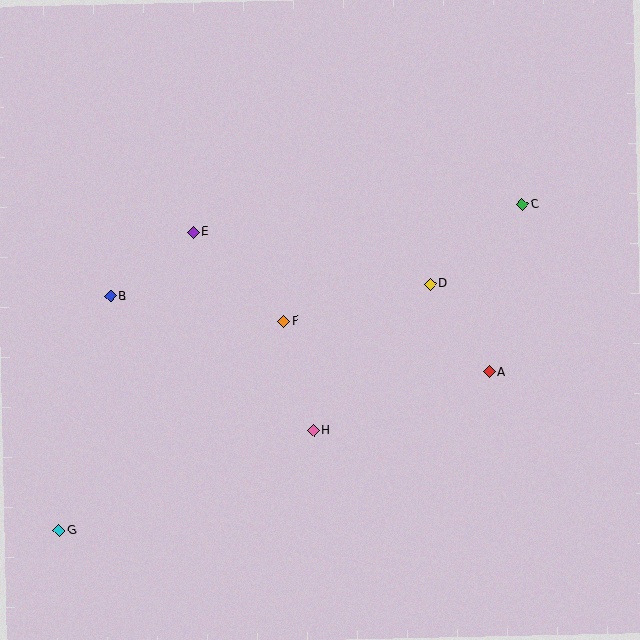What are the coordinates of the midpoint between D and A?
The midpoint between D and A is at (460, 328).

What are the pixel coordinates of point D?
Point D is at (430, 284).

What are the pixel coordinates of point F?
Point F is at (284, 321).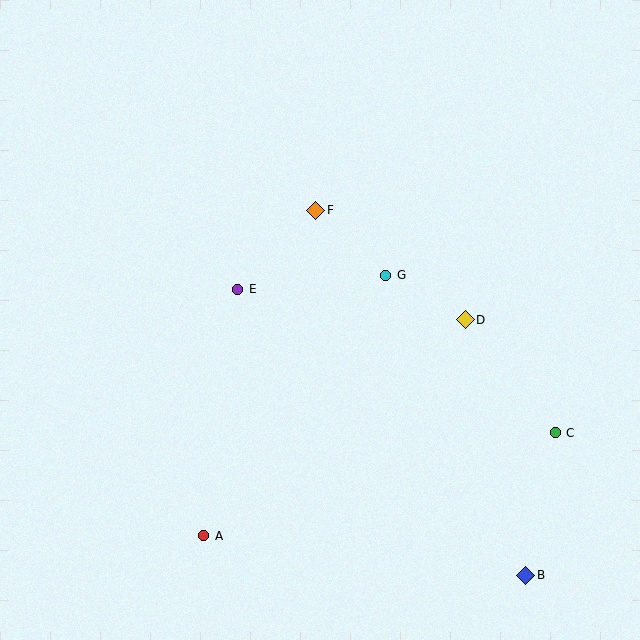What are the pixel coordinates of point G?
Point G is at (386, 275).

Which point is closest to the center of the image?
Point G at (386, 275) is closest to the center.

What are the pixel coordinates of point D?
Point D is at (465, 320).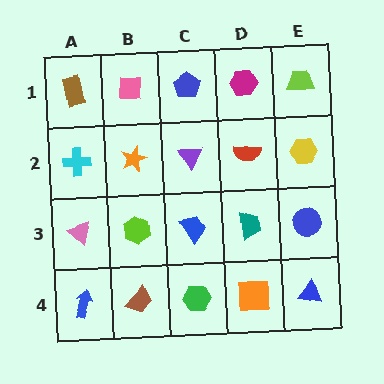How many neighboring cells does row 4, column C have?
3.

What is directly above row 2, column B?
A pink square.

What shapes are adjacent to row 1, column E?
A yellow hexagon (row 2, column E), a magenta hexagon (row 1, column D).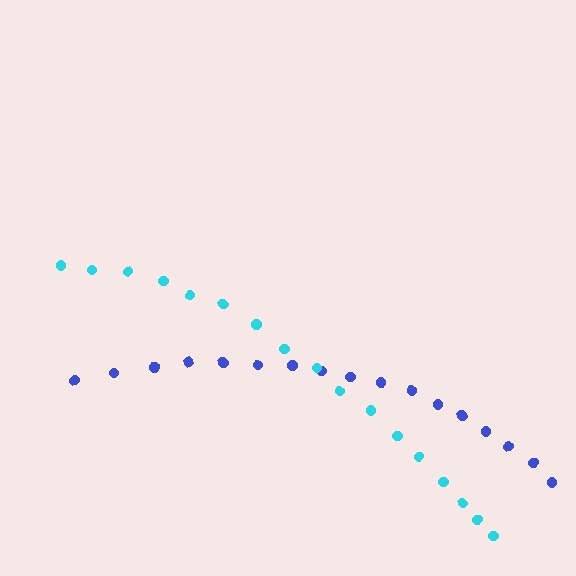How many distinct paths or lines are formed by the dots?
There are 2 distinct paths.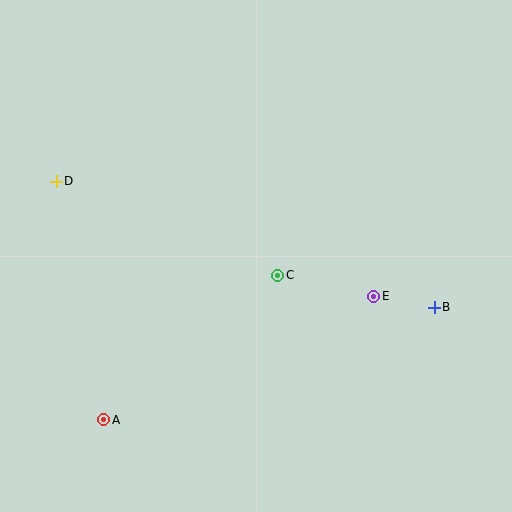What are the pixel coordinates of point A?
Point A is at (104, 420).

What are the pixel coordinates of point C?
Point C is at (278, 275).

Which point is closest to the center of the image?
Point C at (278, 275) is closest to the center.